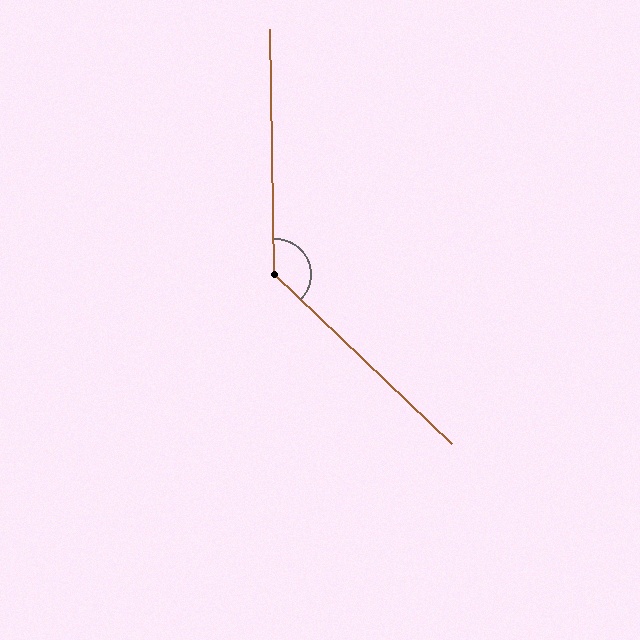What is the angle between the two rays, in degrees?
Approximately 135 degrees.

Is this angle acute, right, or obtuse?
It is obtuse.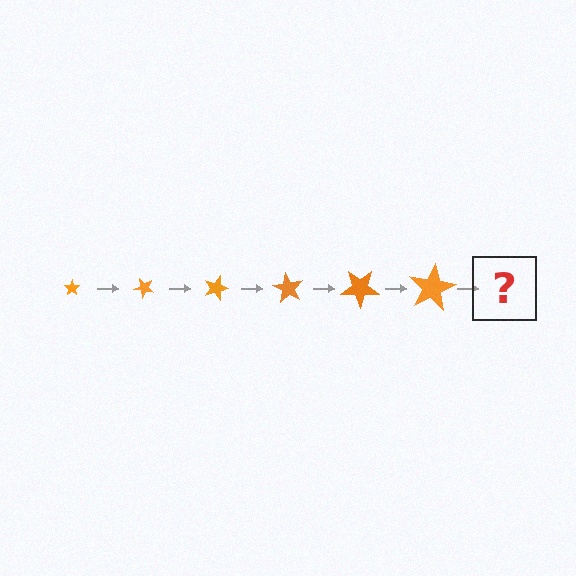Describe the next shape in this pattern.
It should be a star, larger than the previous one and rotated 270 degrees from the start.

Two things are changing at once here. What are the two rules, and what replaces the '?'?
The two rules are that the star grows larger each step and it rotates 45 degrees each step. The '?' should be a star, larger than the previous one and rotated 270 degrees from the start.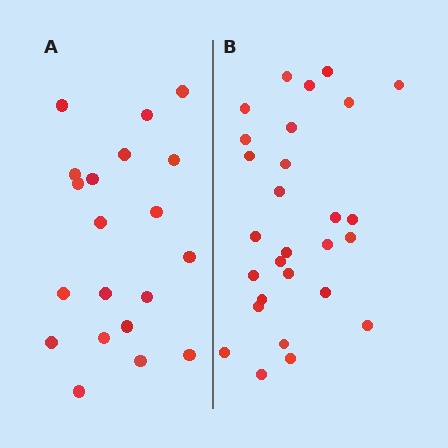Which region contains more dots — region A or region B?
Region B (the right region) has more dots.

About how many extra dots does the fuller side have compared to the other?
Region B has roughly 8 or so more dots than region A.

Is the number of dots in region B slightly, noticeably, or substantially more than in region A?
Region B has noticeably more, but not dramatically so. The ratio is roughly 1.4 to 1.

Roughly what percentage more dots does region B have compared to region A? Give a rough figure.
About 40% more.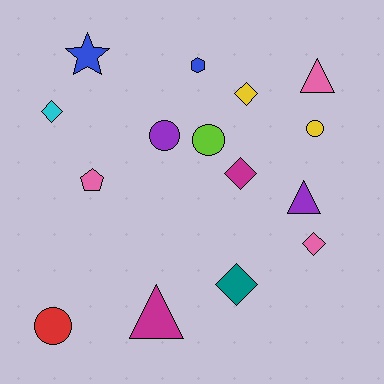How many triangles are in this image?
There are 3 triangles.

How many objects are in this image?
There are 15 objects.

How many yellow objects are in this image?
There are 2 yellow objects.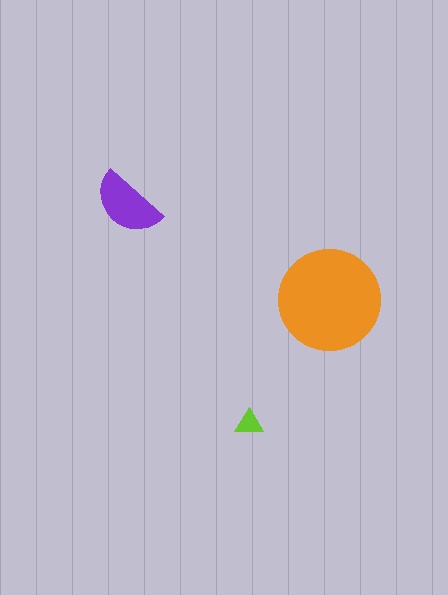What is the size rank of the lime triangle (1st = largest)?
3rd.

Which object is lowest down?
The lime triangle is bottommost.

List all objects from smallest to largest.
The lime triangle, the purple semicircle, the orange circle.